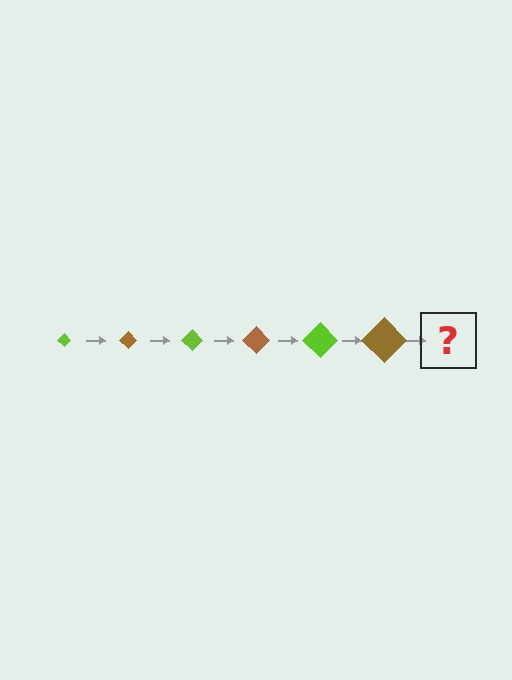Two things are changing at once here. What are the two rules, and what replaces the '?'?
The two rules are that the diamond grows larger each step and the color cycles through lime and brown. The '?' should be a lime diamond, larger than the previous one.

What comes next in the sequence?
The next element should be a lime diamond, larger than the previous one.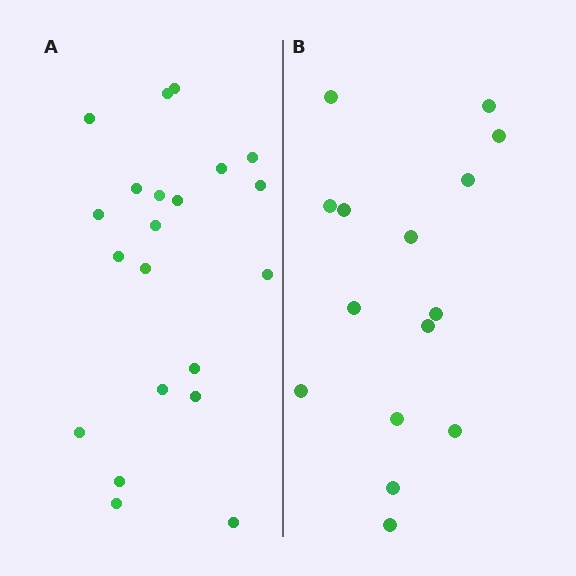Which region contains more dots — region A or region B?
Region A (the left region) has more dots.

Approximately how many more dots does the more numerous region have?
Region A has about 6 more dots than region B.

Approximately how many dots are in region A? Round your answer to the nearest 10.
About 20 dots. (The exact count is 21, which rounds to 20.)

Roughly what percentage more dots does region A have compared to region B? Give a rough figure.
About 40% more.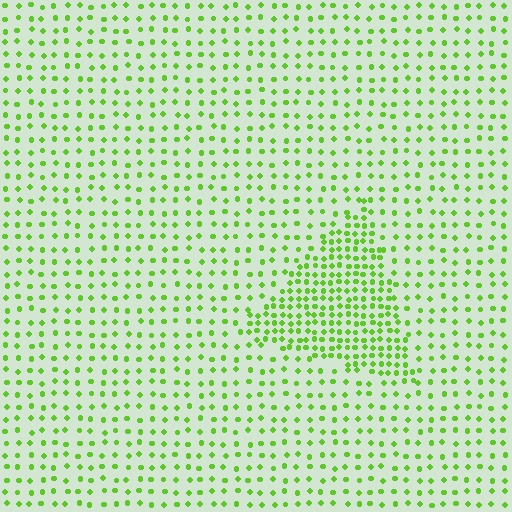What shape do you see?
I see a triangle.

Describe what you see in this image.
The image contains small lime elements arranged at two different densities. A triangle-shaped region is visible where the elements are more densely packed than the surrounding area.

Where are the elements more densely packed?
The elements are more densely packed inside the triangle boundary.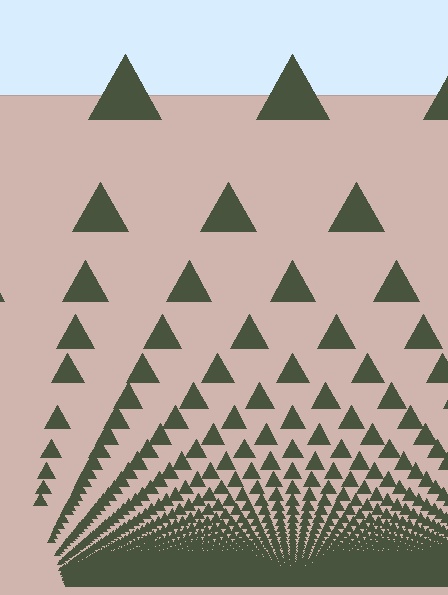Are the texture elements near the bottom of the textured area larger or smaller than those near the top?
Smaller. The gradient is inverted — elements near the bottom are smaller and denser.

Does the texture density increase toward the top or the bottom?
Density increases toward the bottom.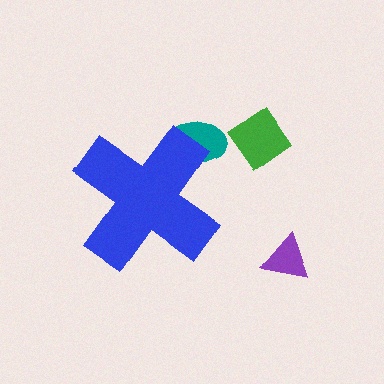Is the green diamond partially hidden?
No, the green diamond is fully visible.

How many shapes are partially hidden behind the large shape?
1 shape is partially hidden.